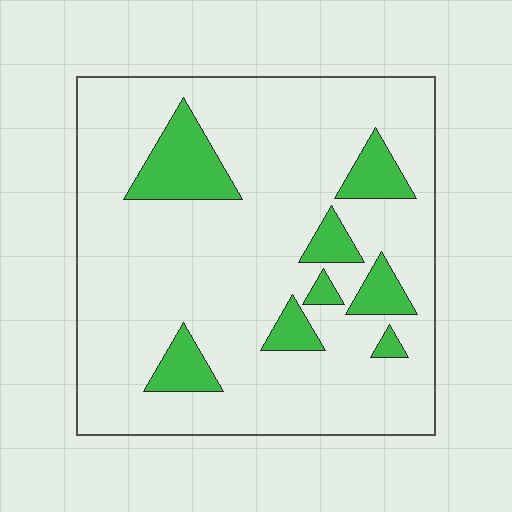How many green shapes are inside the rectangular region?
8.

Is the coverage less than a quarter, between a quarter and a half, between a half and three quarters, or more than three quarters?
Less than a quarter.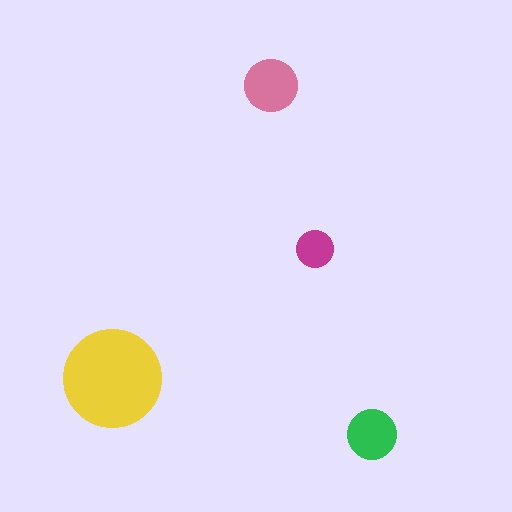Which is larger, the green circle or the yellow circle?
The yellow one.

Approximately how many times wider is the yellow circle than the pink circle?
About 2 times wider.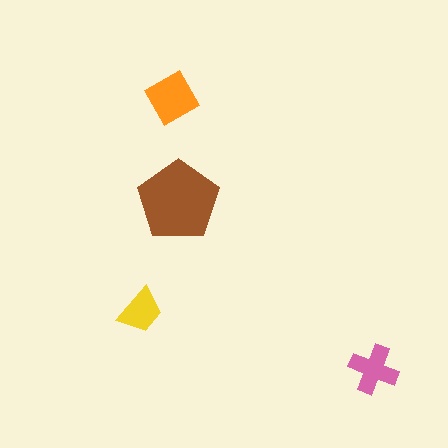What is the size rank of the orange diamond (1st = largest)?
2nd.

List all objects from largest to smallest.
The brown pentagon, the orange diamond, the pink cross, the yellow trapezoid.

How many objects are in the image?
There are 4 objects in the image.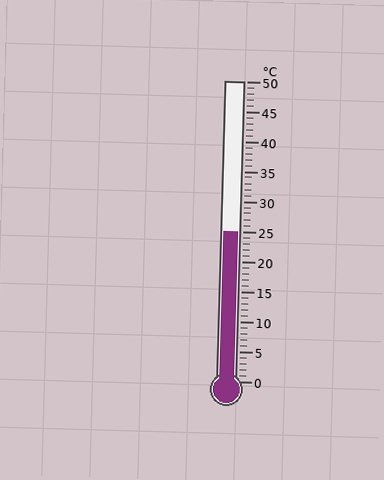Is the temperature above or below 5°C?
The temperature is above 5°C.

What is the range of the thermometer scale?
The thermometer scale ranges from 0°C to 50°C.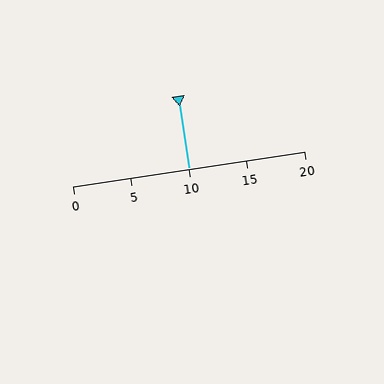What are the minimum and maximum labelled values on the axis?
The axis runs from 0 to 20.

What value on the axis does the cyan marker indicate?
The marker indicates approximately 10.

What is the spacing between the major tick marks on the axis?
The major ticks are spaced 5 apart.